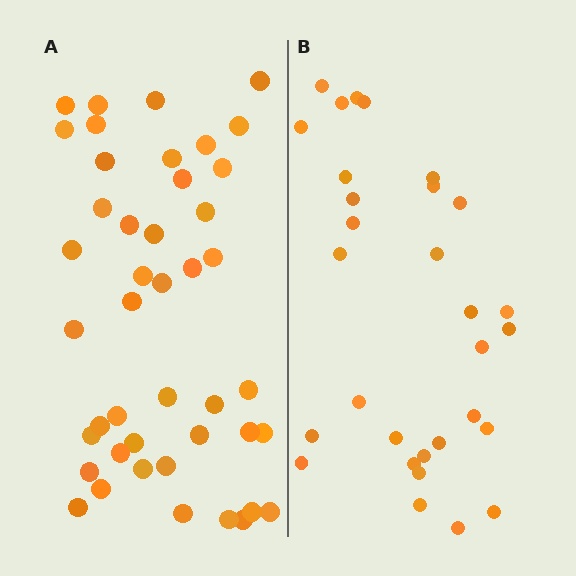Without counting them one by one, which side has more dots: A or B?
Region A (the left region) has more dots.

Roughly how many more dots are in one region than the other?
Region A has approximately 15 more dots than region B.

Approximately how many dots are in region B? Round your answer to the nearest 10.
About 30 dots.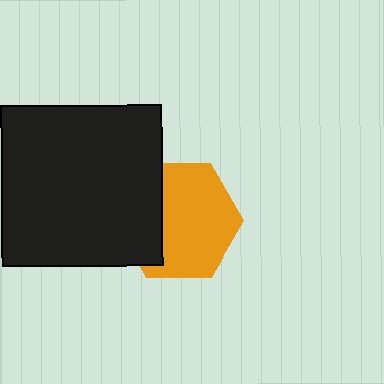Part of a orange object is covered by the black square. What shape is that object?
It is a hexagon.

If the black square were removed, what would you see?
You would see the complete orange hexagon.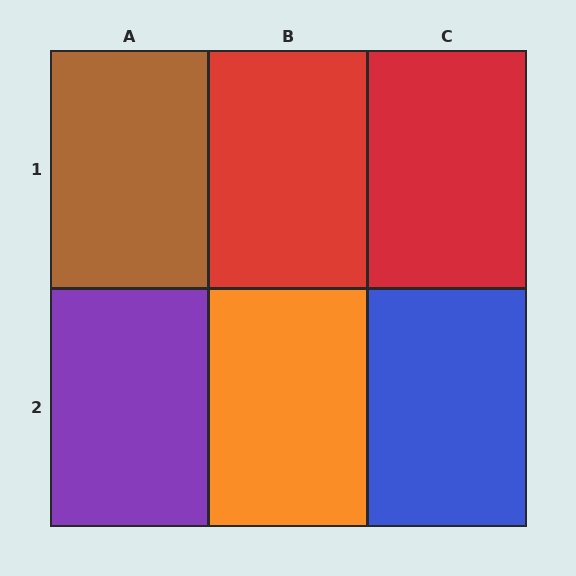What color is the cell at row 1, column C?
Red.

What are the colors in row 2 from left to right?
Purple, orange, blue.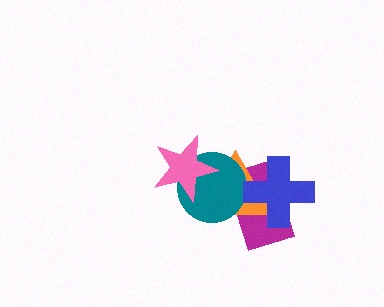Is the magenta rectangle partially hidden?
Yes, it is partially covered by another shape.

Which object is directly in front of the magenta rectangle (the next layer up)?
The orange triangle is directly in front of the magenta rectangle.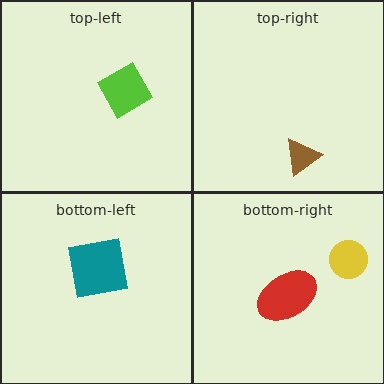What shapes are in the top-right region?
The brown triangle.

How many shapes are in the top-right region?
1.